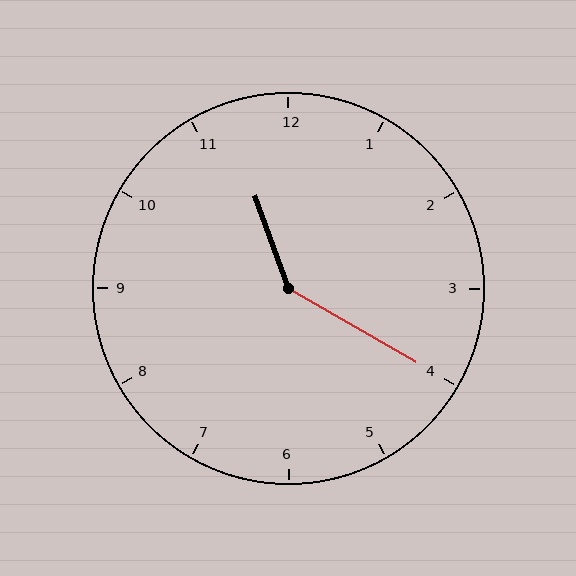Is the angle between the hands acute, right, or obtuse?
It is obtuse.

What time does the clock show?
11:20.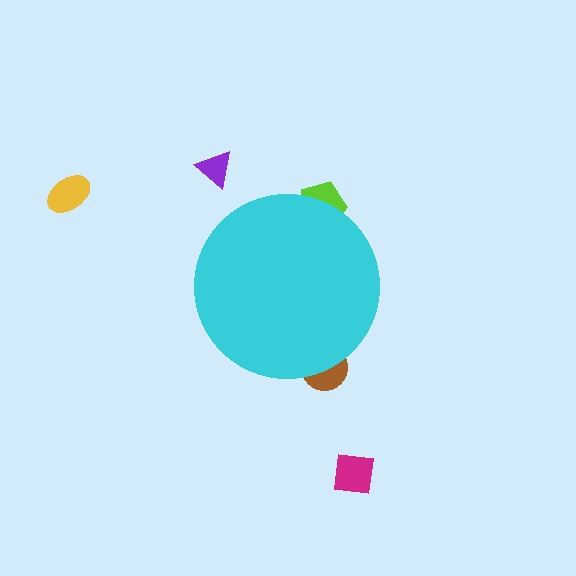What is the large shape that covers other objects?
A cyan circle.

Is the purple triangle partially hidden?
No, the purple triangle is fully visible.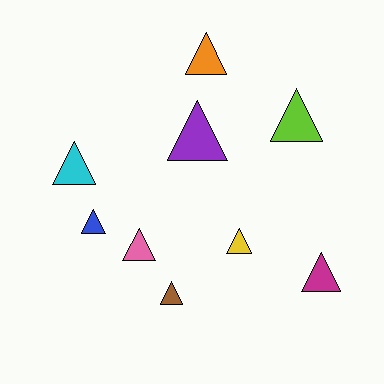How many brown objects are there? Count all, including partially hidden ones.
There is 1 brown object.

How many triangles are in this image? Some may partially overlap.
There are 9 triangles.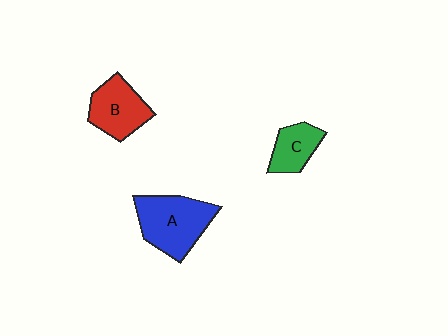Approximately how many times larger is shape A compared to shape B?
Approximately 1.4 times.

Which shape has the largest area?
Shape A (blue).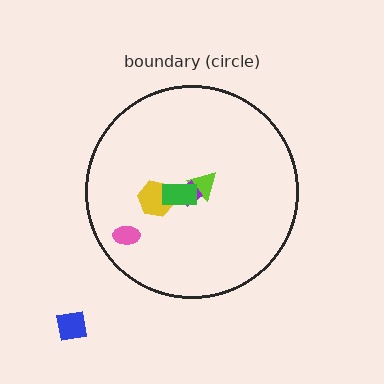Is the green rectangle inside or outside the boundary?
Inside.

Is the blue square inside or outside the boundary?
Outside.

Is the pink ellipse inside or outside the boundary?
Inside.